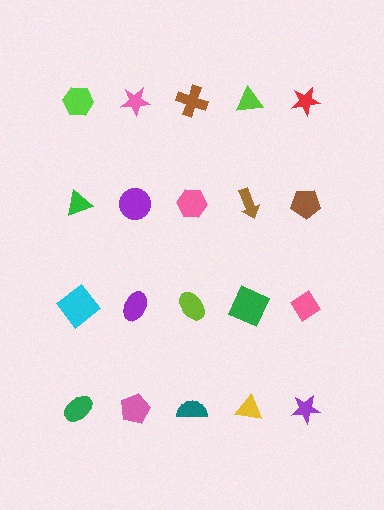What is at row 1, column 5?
A red star.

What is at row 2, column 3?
A pink hexagon.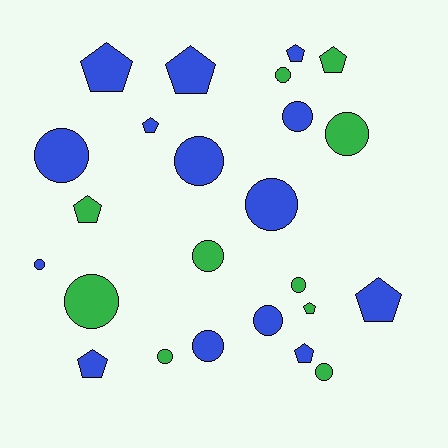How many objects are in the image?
There are 24 objects.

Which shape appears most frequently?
Circle, with 14 objects.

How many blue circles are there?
There are 7 blue circles.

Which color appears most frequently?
Blue, with 14 objects.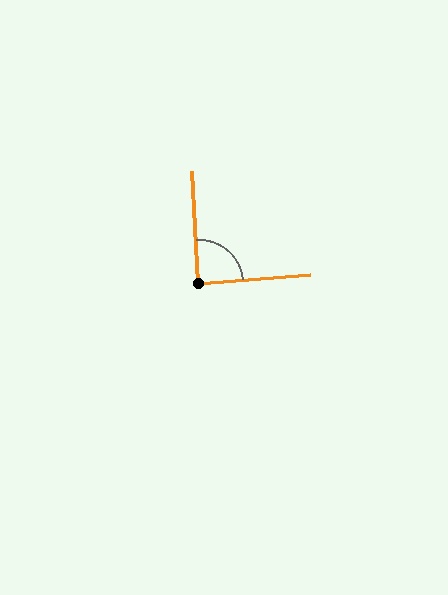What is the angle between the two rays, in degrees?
Approximately 89 degrees.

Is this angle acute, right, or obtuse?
It is approximately a right angle.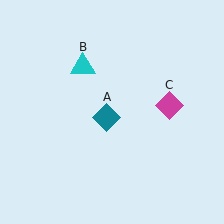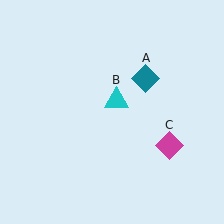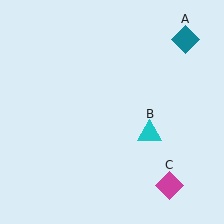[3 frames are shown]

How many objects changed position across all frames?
3 objects changed position: teal diamond (object A), cyan triangle (object B), magenta diamond (object C).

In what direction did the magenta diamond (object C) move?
The magenta diamond (object C) moved down.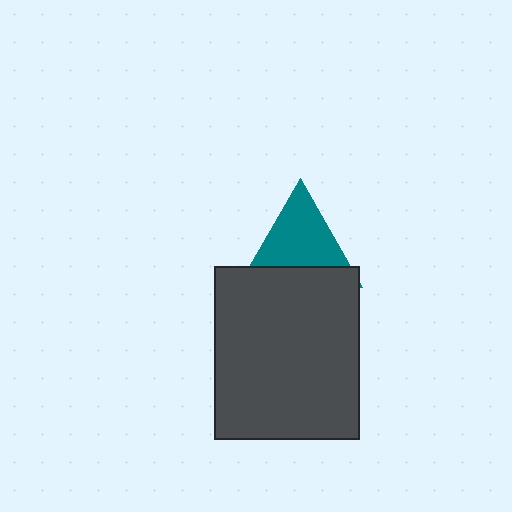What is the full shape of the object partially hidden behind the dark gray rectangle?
The partially hidden object is a teal triangle.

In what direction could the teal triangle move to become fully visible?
The teal triangle could move up. That would shift it out from behind the dark gray rectangle entirely.